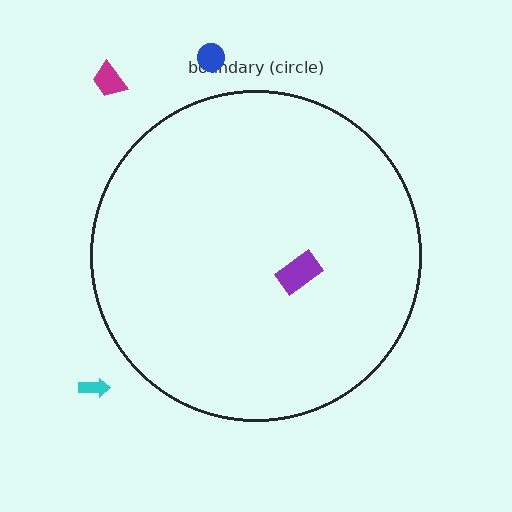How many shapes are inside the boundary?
1 inside, 3 outside.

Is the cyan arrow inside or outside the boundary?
Outside.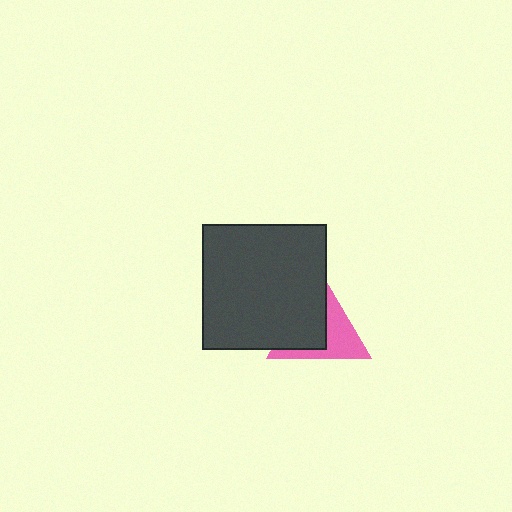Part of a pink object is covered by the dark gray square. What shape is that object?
It is a triangle.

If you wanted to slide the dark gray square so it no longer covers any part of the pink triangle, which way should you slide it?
Slide it left — that is the most direct way to separate the two shapes.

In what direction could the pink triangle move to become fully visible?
The pink triangle could move right. That would shift it out from behind the dark gray square entirely.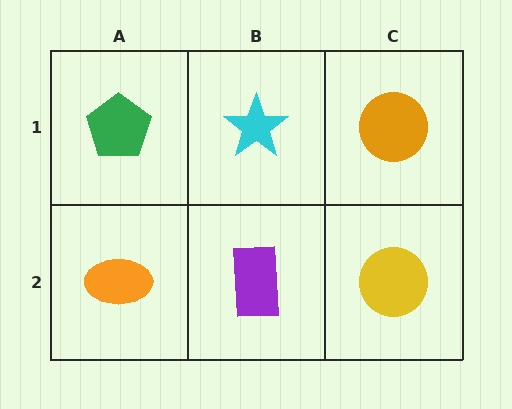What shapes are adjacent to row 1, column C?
A yellow circle (row 2, column C), a cyan star (row 1, column B).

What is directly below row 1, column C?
A yellow circle.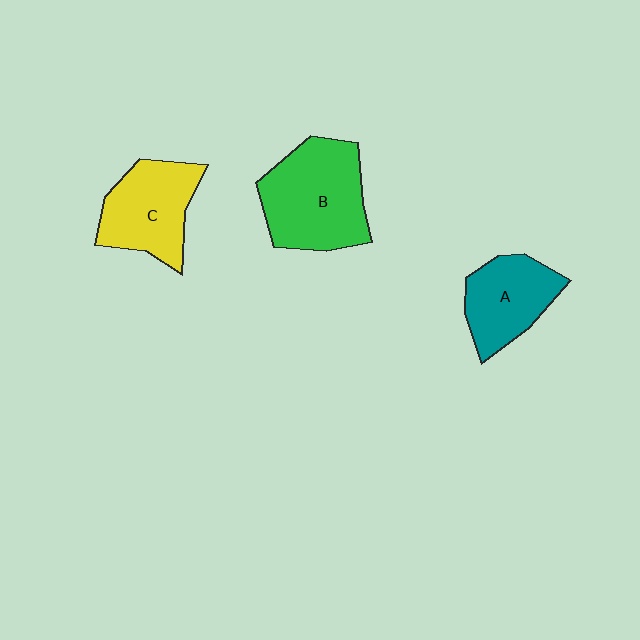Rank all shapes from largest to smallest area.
From largest to smallest: B (green), C (yellow), A (teal).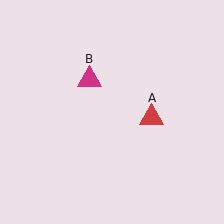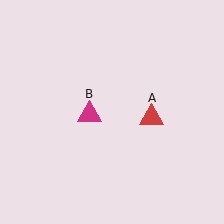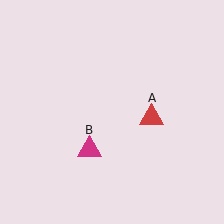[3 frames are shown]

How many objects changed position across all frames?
1 object changed position: magenta triangle (object B).